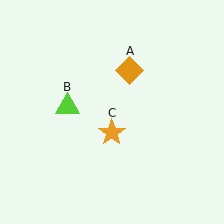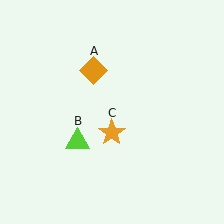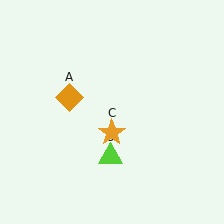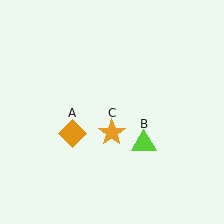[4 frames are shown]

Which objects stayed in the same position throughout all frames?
Orange star (object C) remained stationary.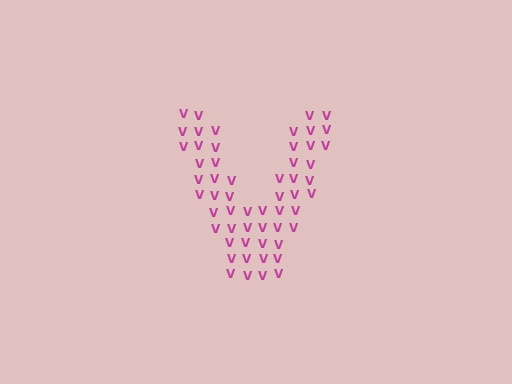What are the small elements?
The small elements are letter V's.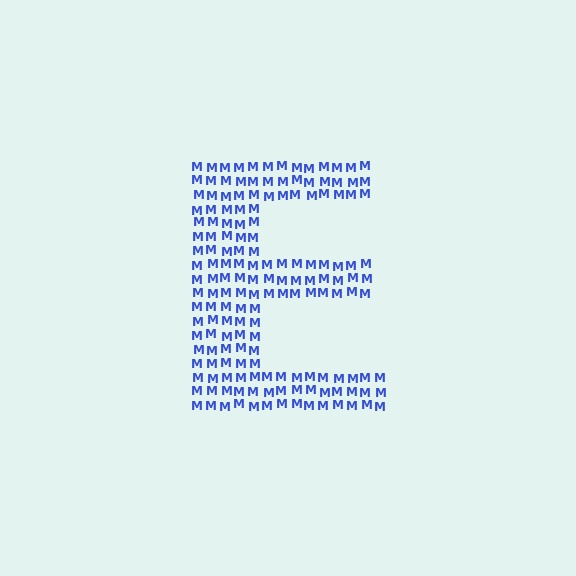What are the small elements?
The small elements are letter M's.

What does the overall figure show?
The overall figure shows the letter E.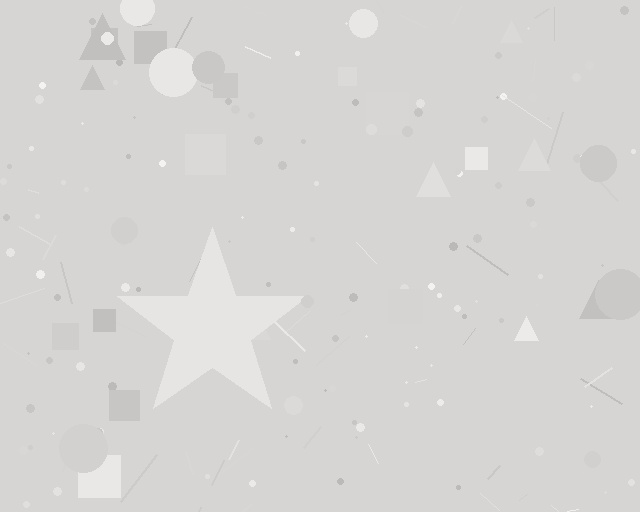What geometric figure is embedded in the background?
A star is embedded in the background.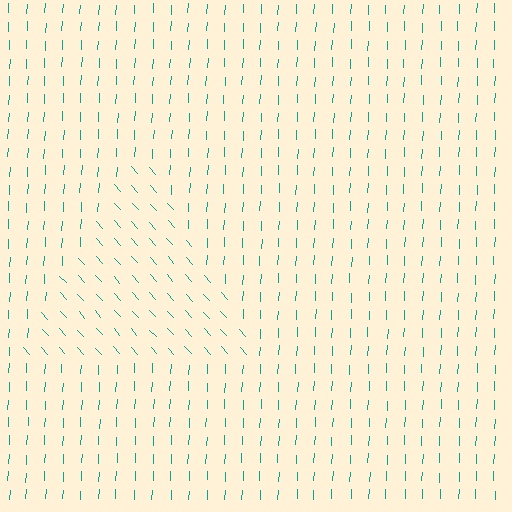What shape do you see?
I see a triangle.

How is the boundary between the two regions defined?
The boundary is defined purely by a change in line orientation (approximately 45 degrees difference). All lines are the same color and thickness.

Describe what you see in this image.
The image is filled with small teal line segments. A triangle region in the image has lines oriented differently from the surrounding lines, creating a visible texture boundary.